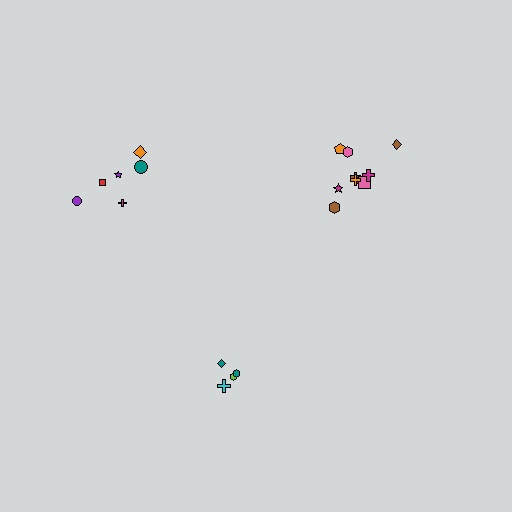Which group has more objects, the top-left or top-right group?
The top-right group.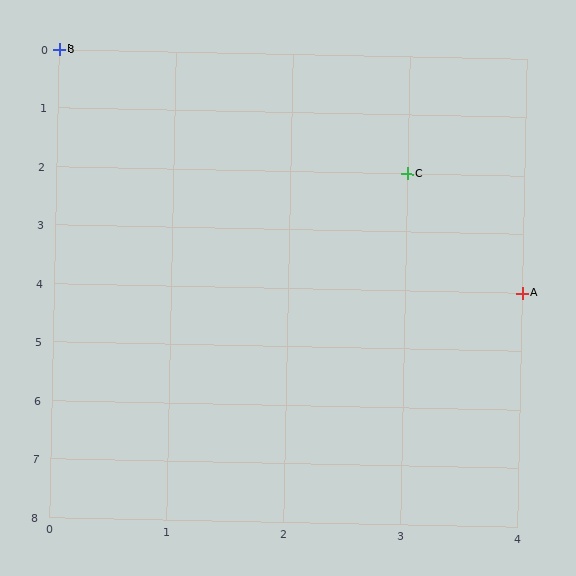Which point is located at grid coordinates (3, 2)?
Point C is at (3, 2).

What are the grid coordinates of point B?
Point B is at grid coordinates (0, 0).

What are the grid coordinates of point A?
Point A is at grid coordinates (4, 4).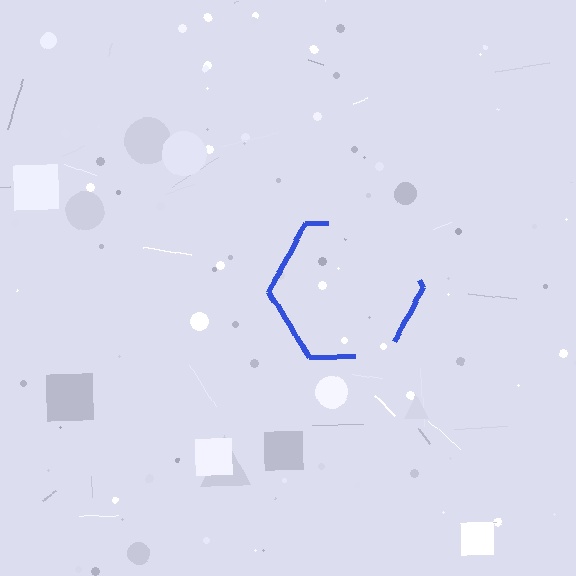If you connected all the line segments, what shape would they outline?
They would outline a hexagon.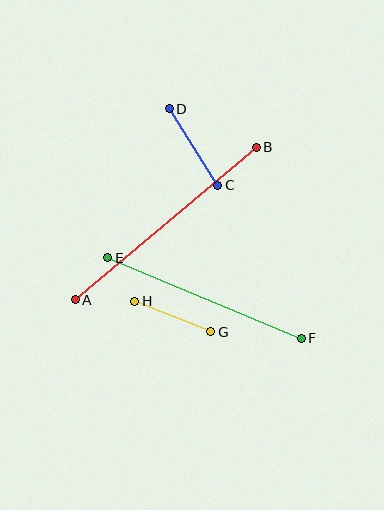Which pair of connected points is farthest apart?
Points A and B are farthest apart.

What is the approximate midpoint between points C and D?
The midpoint is at approximately (193, 147) pixels.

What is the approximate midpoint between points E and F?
The midpoint is at approximately (205, 298) pixels.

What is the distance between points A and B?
The distance is approximately 237 pixels.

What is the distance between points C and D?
The distance is approximately 91 pixels.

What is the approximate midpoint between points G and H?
The midpoint is at approximately (173, 317) pixels.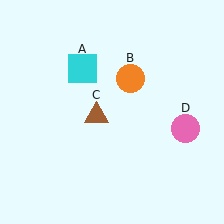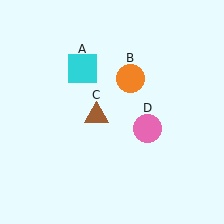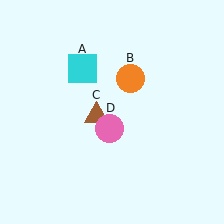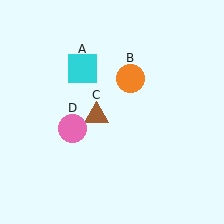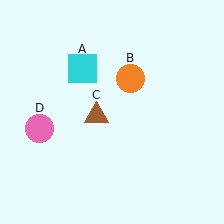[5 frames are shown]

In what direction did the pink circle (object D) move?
The pink circle (object D) moved left.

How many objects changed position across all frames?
1 object changed position: pink circle (object D).